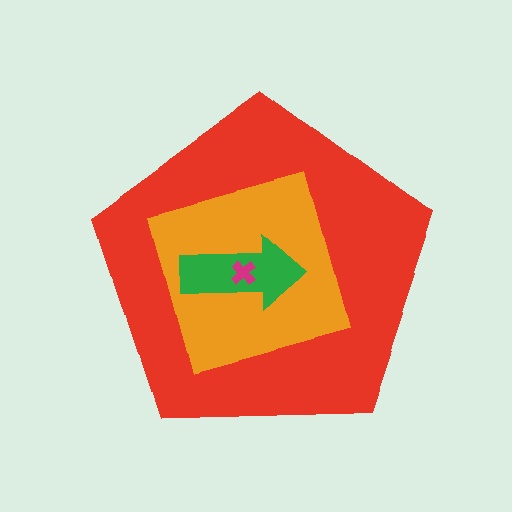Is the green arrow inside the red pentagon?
Yes.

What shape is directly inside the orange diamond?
The green arrow.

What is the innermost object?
The magenta cross.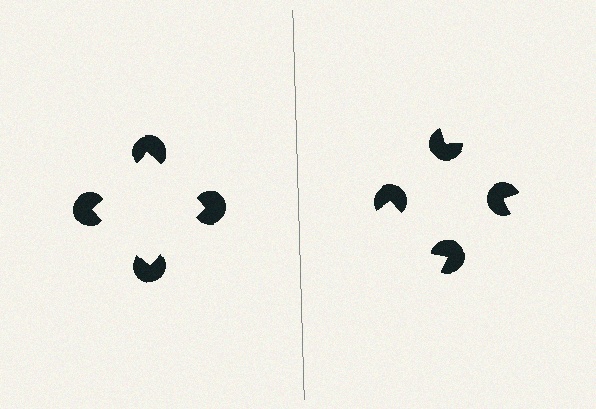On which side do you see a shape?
An illusory square appears on the left side. On the right side the wedge cuts are rotated, so no coherent shape forms.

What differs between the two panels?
The pac-man discs are positioned identically on both sides; only the wedge orientations differ. On the left they align to a square; on the right they are misaligned.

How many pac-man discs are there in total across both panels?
8 — 4 on each side.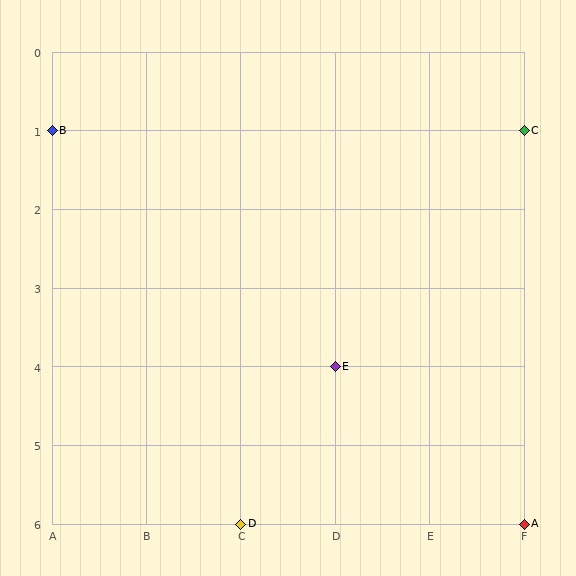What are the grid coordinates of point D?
Point D is at grid coordinates (C, 6).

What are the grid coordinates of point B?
Point B is at grid coordinates (A, 1).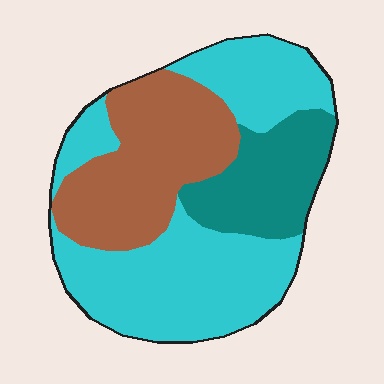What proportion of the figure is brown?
Brown takes up about one third (1/3) of the figure.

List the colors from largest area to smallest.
From largest to smallest: cyan, brown, teal.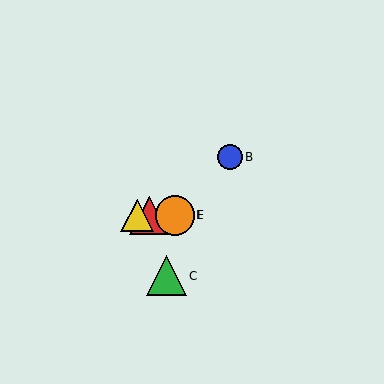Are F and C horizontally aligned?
No, F is at y≈215 and C is at y≈276.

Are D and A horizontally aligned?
Yes, both are at y≈215.